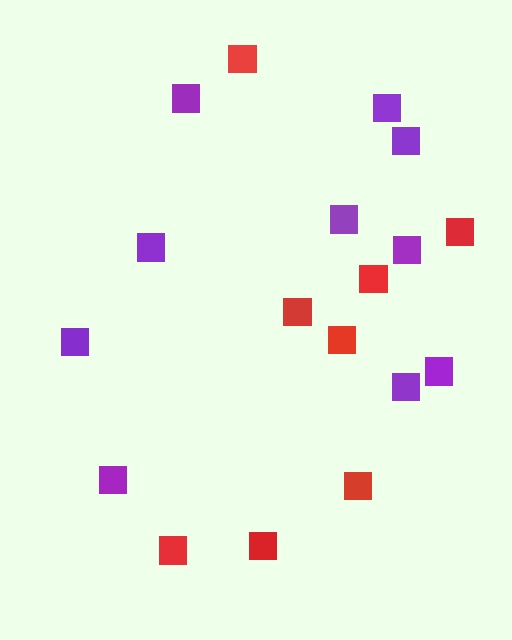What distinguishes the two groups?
There are 2 groups: one group of red squares (8) and one group of purple squares (10).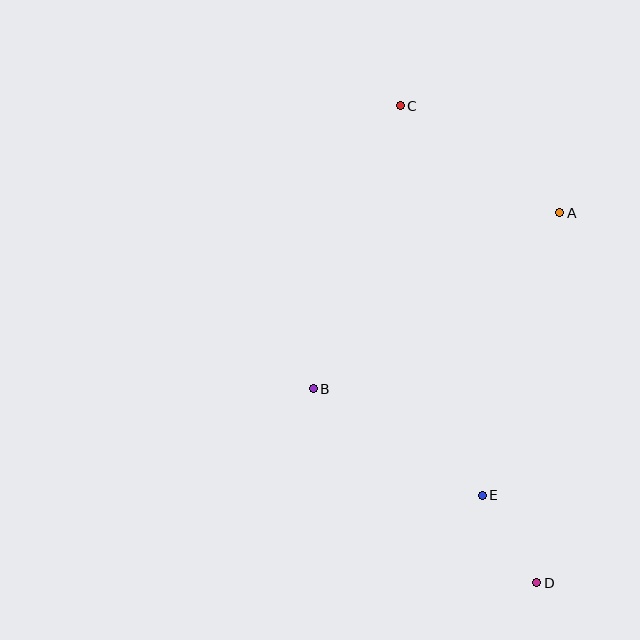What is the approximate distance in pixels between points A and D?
The distance between A and D is approximately 371 pixels.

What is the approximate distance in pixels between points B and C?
The distance between B and C is approximately 296 pixels.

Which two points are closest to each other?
Points D and E are closest to each other.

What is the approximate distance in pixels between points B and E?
The distance between B and E is approximately 200 pixels.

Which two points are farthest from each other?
Points C and D are farthest from each other.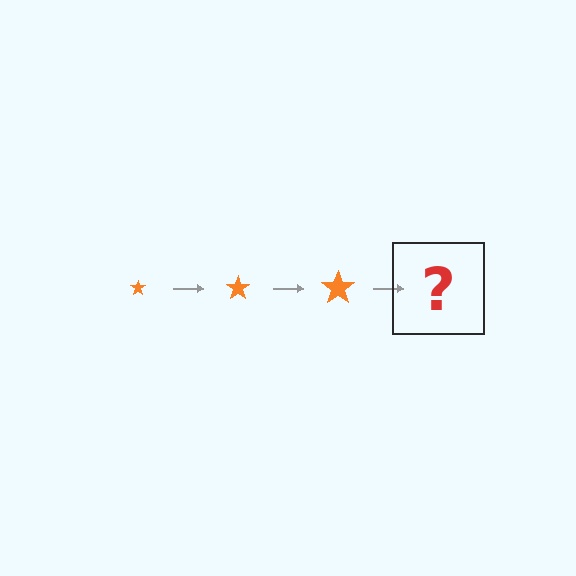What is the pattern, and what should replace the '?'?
The pattern is that the star gets progressively larger each step. The '?' should be an orange star, larger than the previous one.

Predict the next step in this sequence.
The next step is an orange star, larger than the previous one.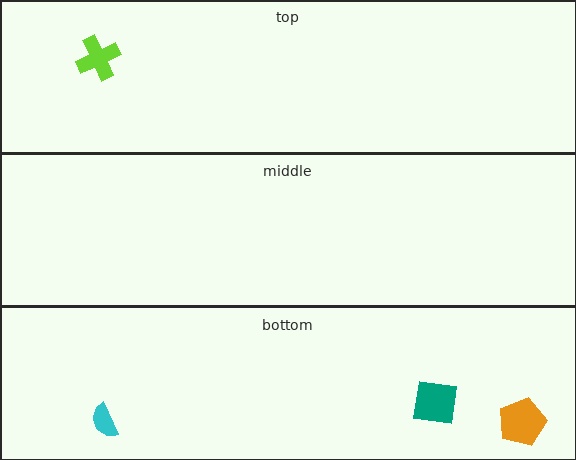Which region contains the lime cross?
The top region.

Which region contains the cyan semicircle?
The bottom region.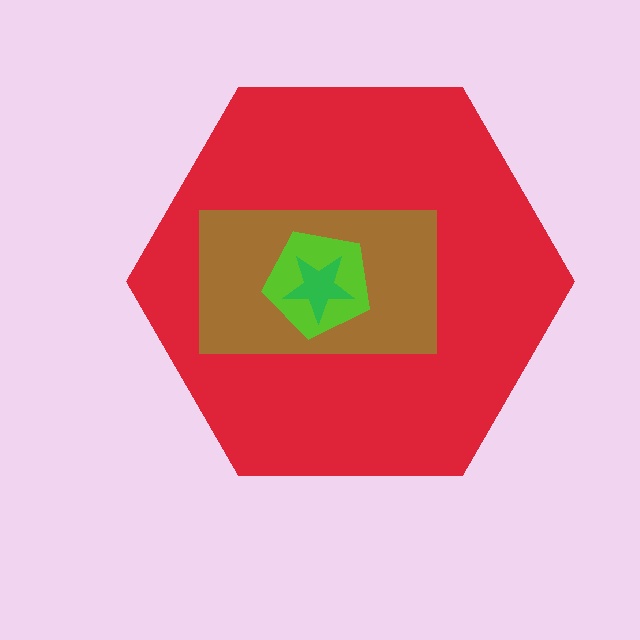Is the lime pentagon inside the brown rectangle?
Yes.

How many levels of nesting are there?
4.